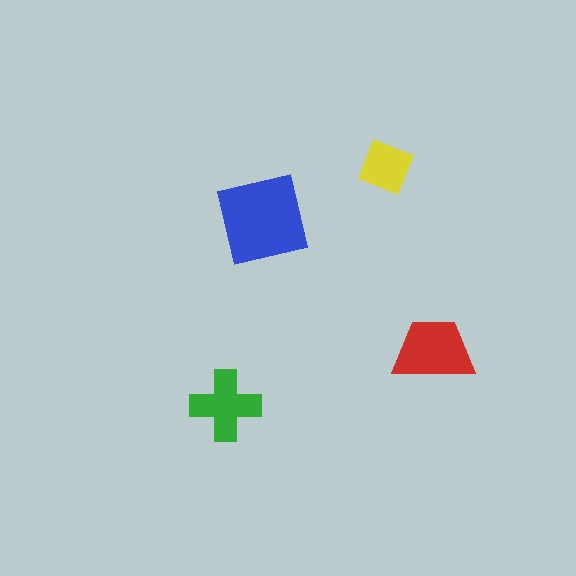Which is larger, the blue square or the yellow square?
The blue square.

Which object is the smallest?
The yellow square.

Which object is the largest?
The blue square.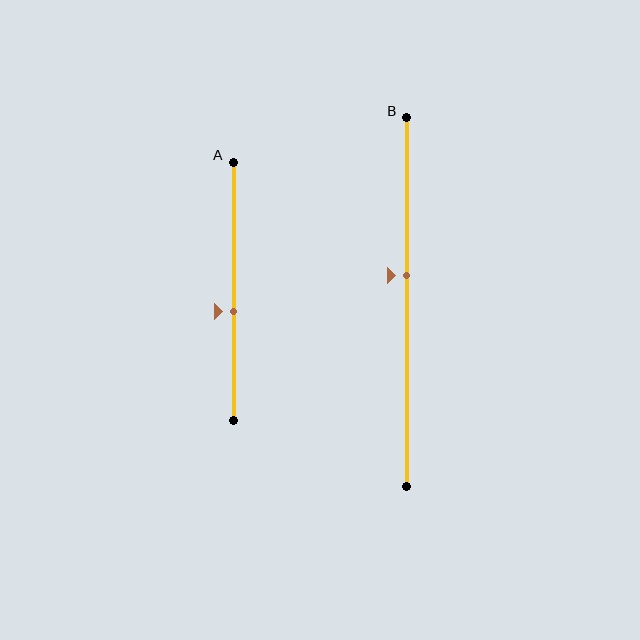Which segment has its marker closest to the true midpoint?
Segment B has its marker closest to the true midpoint.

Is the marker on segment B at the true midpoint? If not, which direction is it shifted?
No, the marker on segment B is shifted upward by about 7% of the segment length.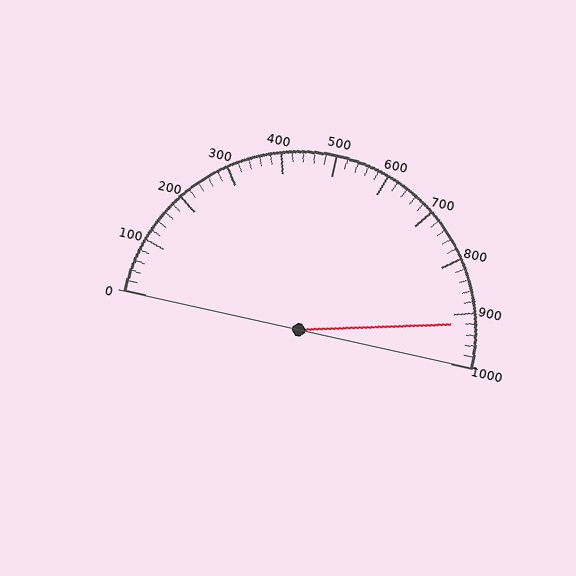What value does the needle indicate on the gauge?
The needle indicates approximately 920.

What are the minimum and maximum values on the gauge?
The gauge ranges from 0 to 1000.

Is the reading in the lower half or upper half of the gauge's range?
The reading is in the upper half of the range (0 to 1000).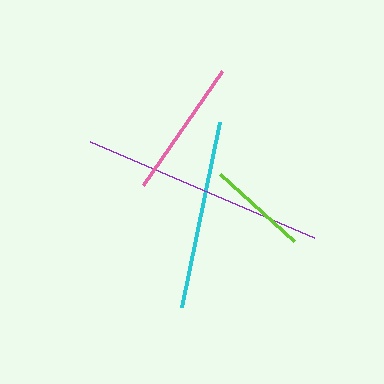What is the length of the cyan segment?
The cyan segment is approximately 189 pixels long.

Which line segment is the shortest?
The lime line is the shortest at approximately 99 pixels.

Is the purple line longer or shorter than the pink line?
The purple line is longer than the pink line.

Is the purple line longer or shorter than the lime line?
The purple line is longer than the lime line.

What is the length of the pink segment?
The pink segment is approximately 138 pixels long.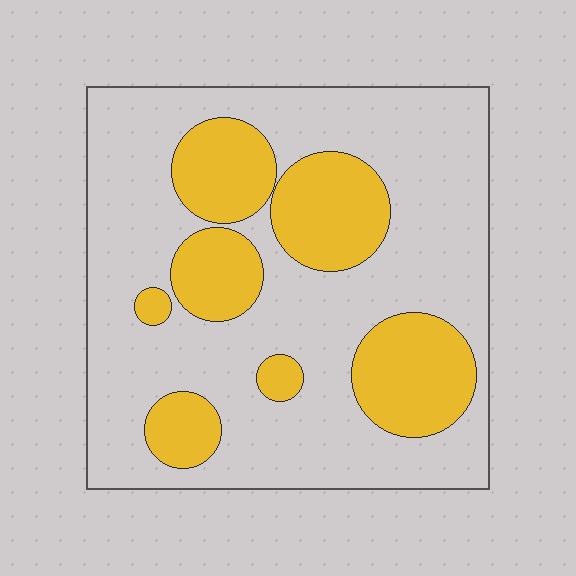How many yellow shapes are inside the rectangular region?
7.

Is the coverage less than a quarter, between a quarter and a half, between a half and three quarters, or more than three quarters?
Between a quarter and a half.